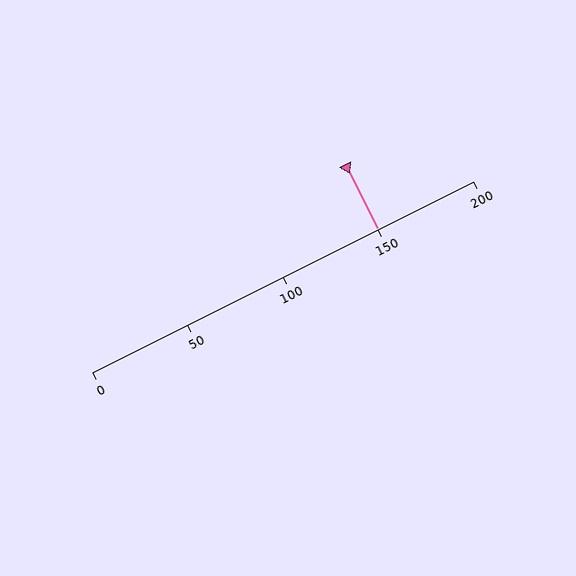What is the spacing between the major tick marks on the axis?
The major ticks are spaced 50 apart.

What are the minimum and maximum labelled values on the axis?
The axis runs from 0 to 200.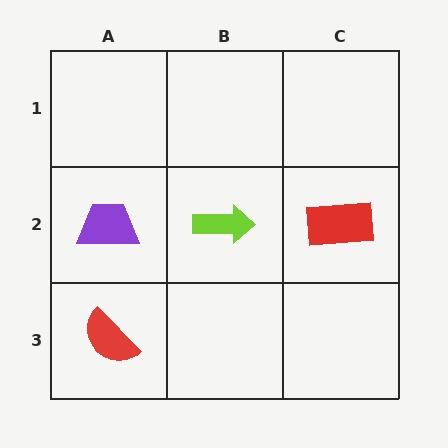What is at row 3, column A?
A red semicircle.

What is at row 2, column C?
A red rectangle.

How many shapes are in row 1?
0 shapes.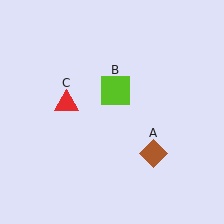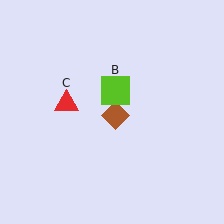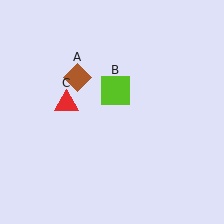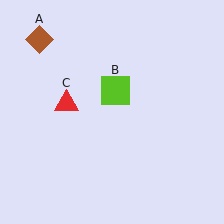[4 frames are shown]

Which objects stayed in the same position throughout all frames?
Lime square (object B) and red triangle (object C) remained stationary.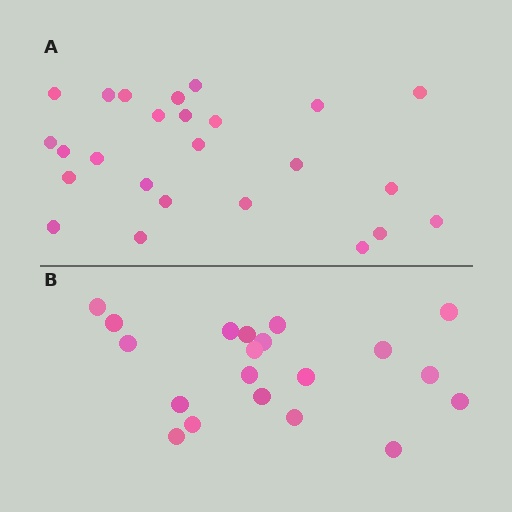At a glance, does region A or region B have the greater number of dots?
Region A (the top region) has more dots.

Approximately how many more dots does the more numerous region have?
Region A has about 5 more dots than region B.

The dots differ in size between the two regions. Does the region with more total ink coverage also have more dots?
No. Region B has more total ink coverage because its dots are larger, but region A actually contains more individual dots. Total area can be misleading — the number of items is what matters here.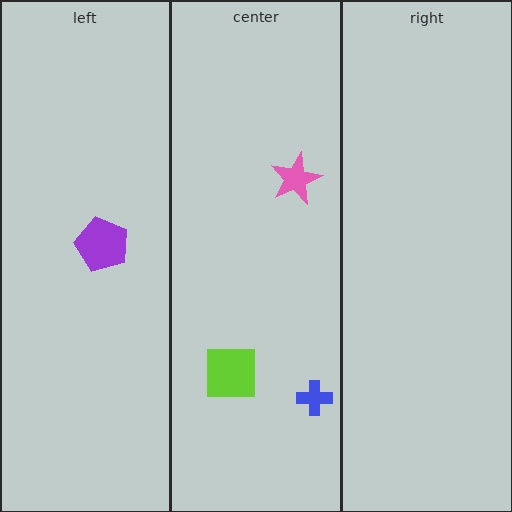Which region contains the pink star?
The center region.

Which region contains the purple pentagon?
The left region.